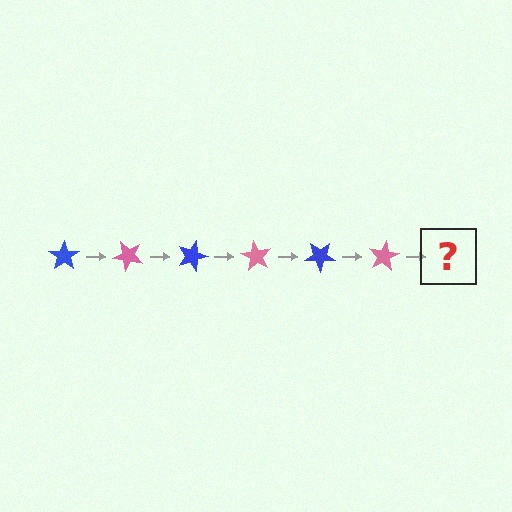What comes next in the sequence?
The next element should be a blue star, rotated 270 degrees from the start.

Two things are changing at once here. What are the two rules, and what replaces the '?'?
The two rules are that it rotates 45 degrees each step and the color cycles through blue and pink. The '?' should be a blue star, rotated 270 degrees from the start.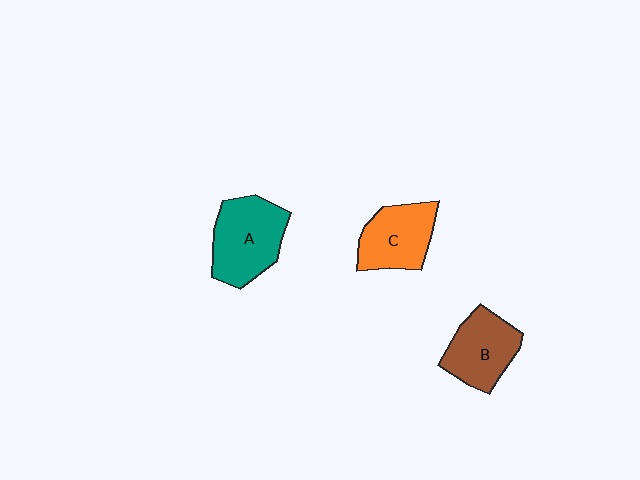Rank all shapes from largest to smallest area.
From largest to smallest: A (teal), C (orange), B (brown).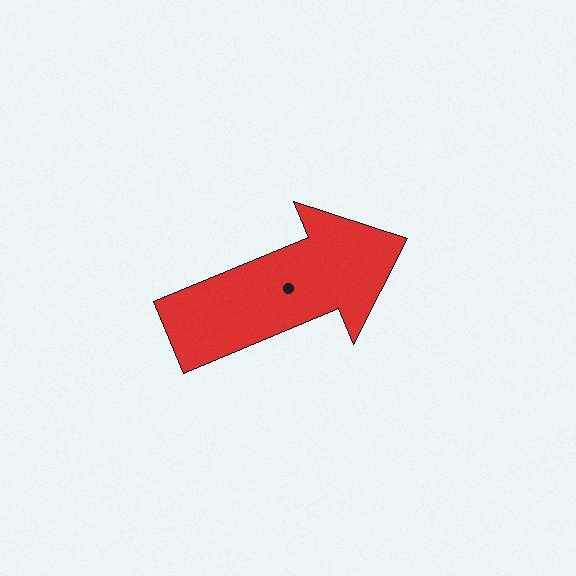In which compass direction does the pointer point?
Northeast.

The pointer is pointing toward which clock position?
Roughly 2 o'clock.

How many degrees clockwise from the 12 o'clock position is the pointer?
Approximately 67 degrees.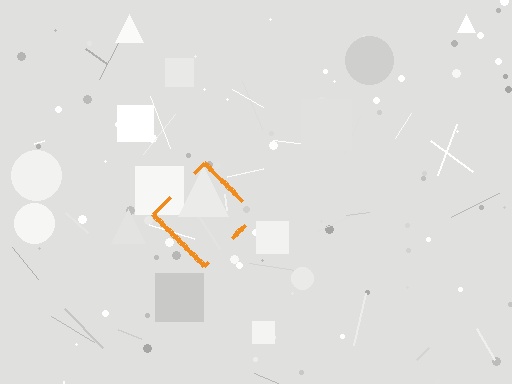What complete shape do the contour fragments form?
The contour fragments form a diamond.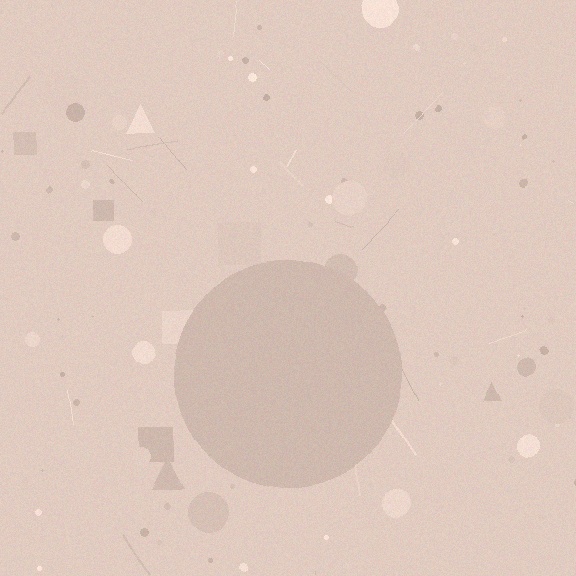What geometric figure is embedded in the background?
A circle is embedded in the background.